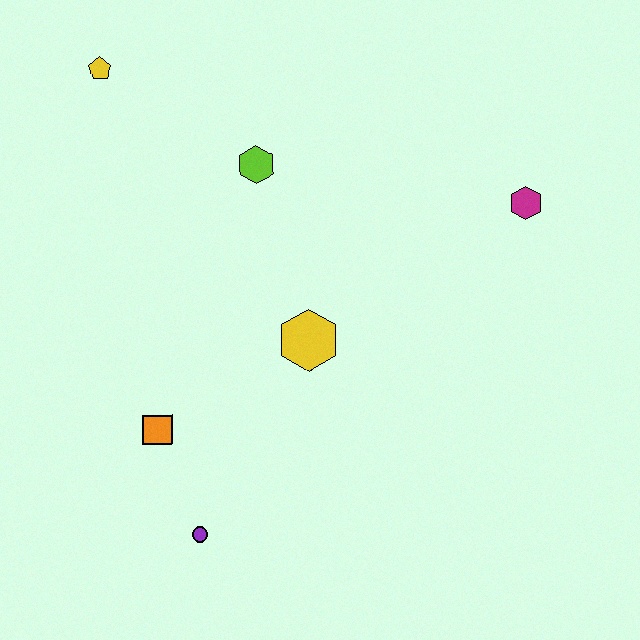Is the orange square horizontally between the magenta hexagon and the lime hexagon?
No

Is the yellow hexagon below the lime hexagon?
Yes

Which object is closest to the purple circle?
The orange square is closest to the purple circle.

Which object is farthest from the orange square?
The magenta hexagon is farthest from the orange square.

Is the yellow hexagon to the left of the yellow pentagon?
No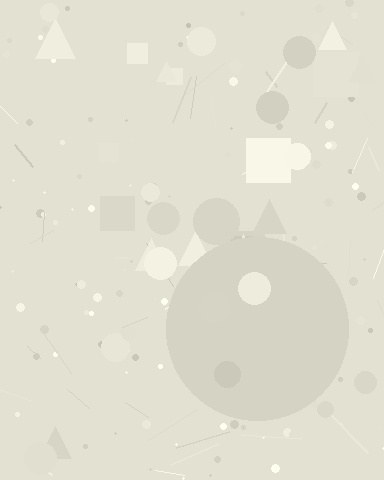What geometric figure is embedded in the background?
A circle is embedded in the background.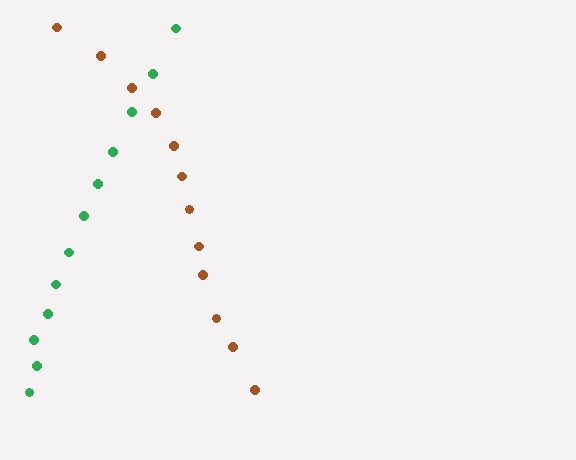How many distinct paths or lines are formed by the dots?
There are 2 distinct paths.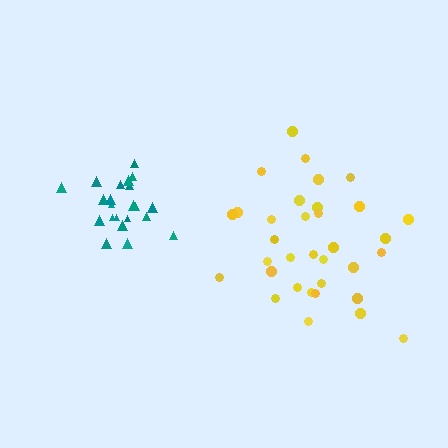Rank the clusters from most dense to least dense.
teal, yellow.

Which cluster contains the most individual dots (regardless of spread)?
Yellow (34).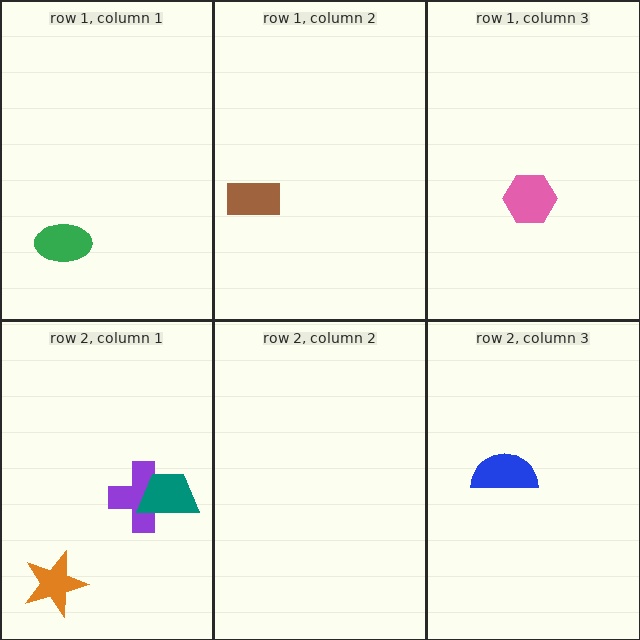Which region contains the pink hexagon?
The row 1, column 3 region.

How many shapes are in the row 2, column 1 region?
3.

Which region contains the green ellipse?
The row 1, column 1 region.